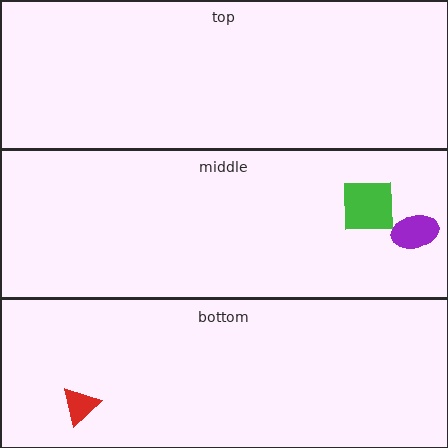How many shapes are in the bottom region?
1.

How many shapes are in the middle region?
2.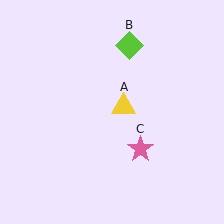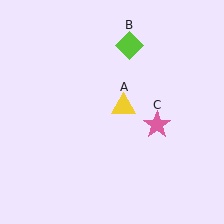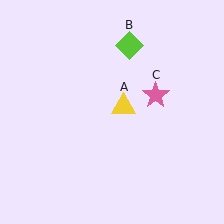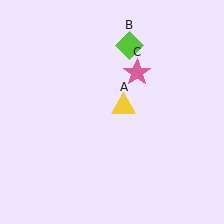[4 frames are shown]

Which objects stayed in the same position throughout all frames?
Yellow triangle (object A) and lime diamond (object B) remained stationary.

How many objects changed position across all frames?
1 object changed position: pink star (object C).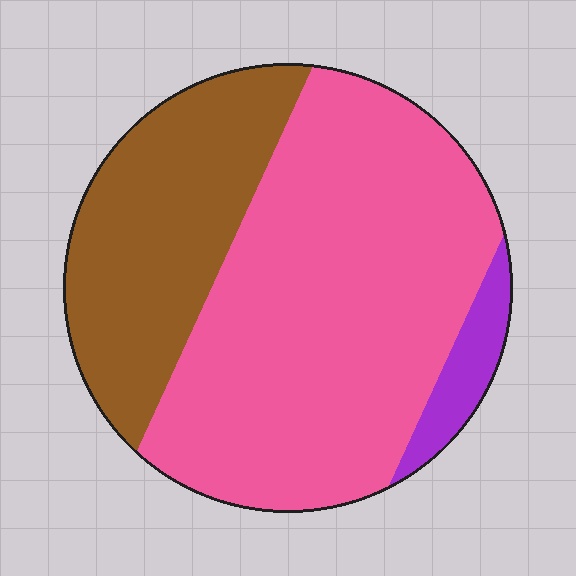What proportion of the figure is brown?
Brown covers roughly 30% of the figure.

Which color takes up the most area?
Pink, at roughly 65%.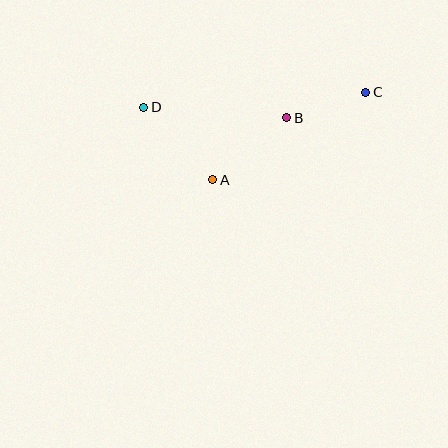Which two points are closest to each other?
Points B and C are closest to each other.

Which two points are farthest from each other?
Points C and D are farthest from each other.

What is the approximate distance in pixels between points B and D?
The distance between B and D is approximately 143 pixels.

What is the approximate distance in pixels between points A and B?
The distance between A and B is approximately 96 pixels.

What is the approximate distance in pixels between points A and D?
The distance between A and D is approximately 100 pixels.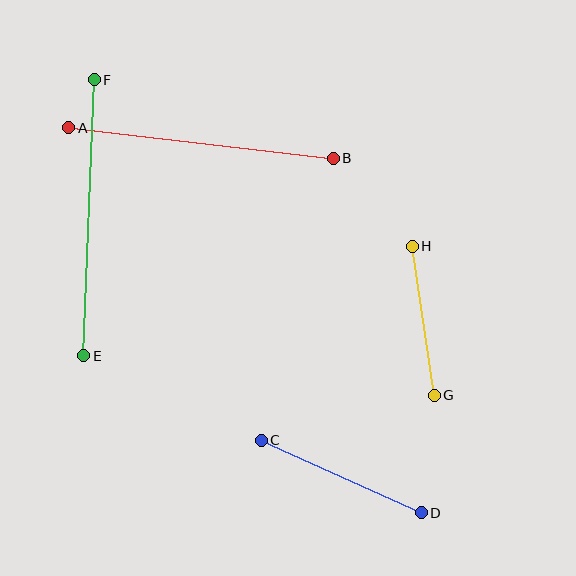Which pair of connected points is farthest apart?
Points E and F are farthest apart.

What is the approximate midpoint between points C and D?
The midpoint is at approximately (341, 477) pixels.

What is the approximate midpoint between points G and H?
The midpoint is at approximately (423, 321) pixels.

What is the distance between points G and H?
The distance is approximately 151 pixels.